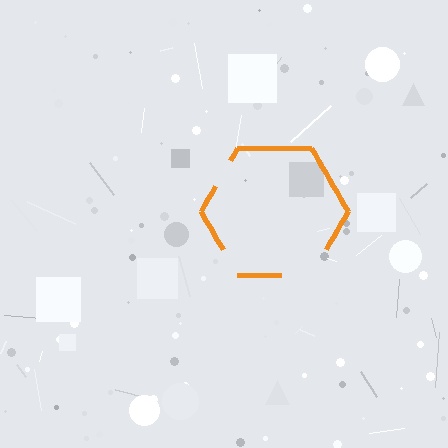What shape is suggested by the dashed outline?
The dashed outline suggests a hexagon.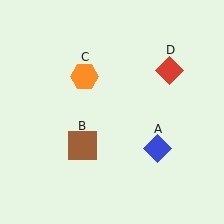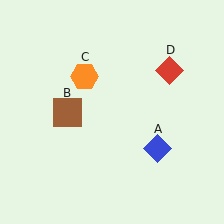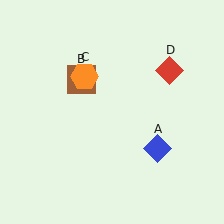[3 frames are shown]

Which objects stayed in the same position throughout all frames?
Blue diamond (object A) and orange hexagon (object C) and red diamond (object D) remained stationary.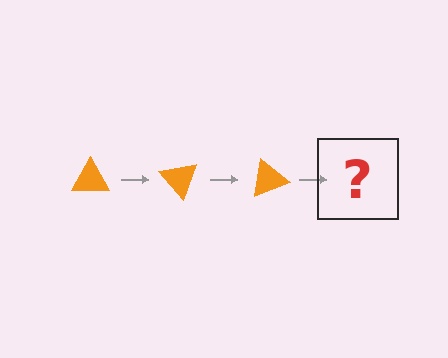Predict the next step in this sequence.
The next step is an orange triangle rotated 150 degrees.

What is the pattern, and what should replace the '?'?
The pattern is that the triangle rotates 50 degrees each step. The '?' should be an orange triangle rotated 150 degrees.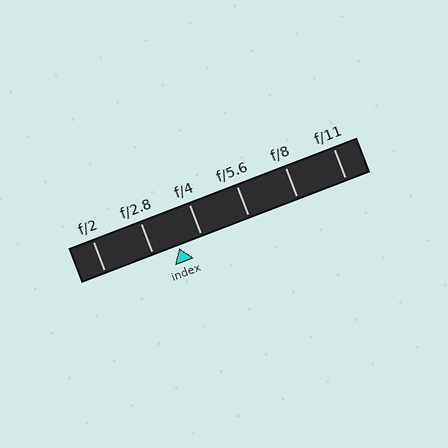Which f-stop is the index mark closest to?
The index mark is closest to f/4.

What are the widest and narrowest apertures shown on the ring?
The widest aperture shown is f/2 and the narrowest is f/11.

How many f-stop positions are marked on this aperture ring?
There are 6 f-stop positions marked.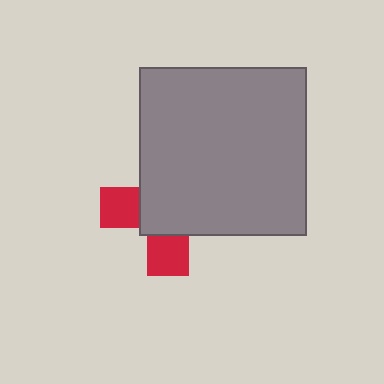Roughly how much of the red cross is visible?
A small part of it is visible (roughly 35%).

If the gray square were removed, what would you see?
You would see the complete red cross.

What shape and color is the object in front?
The object in front is a gray square.